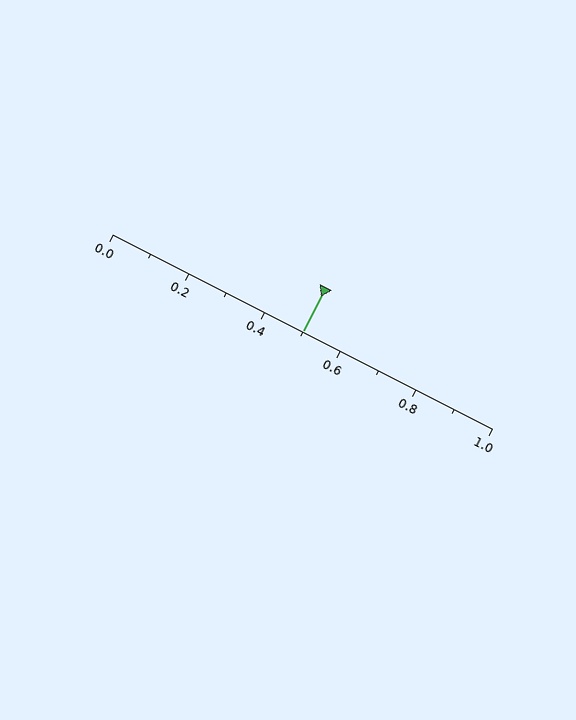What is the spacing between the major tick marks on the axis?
The major ticks are spaced 0.2 apart.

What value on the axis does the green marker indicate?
The marker indicates approximately 0.5.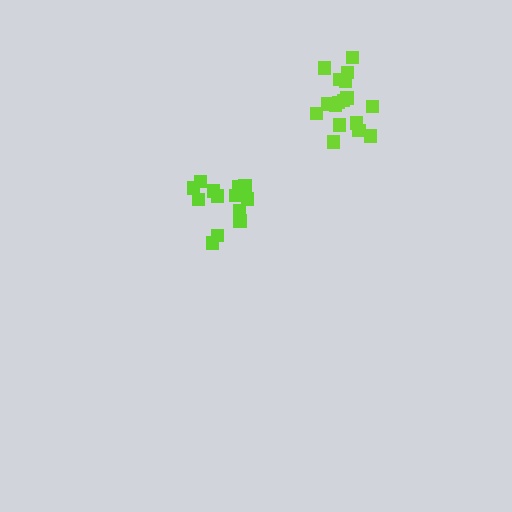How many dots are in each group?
Group 1: 14 dots, Group 2: 17 dots (31 total).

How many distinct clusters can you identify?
There are 2 distinct clusters.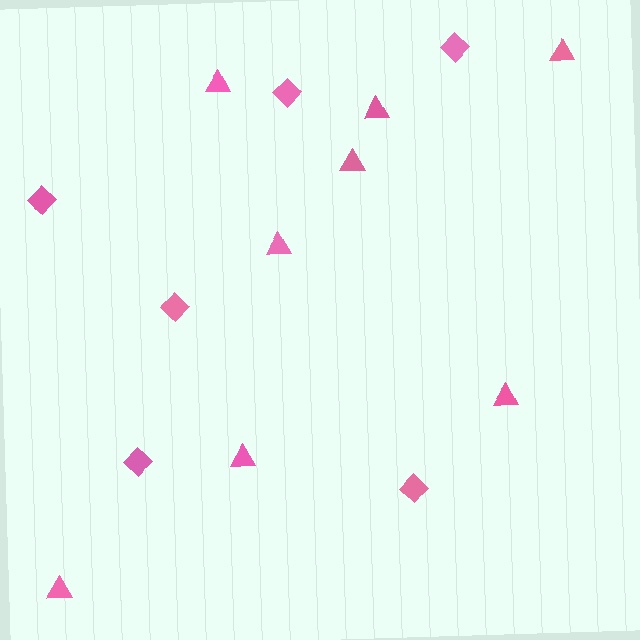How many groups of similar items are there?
There are 2 groups: one group of triangles (8) and one group of diamonds (6).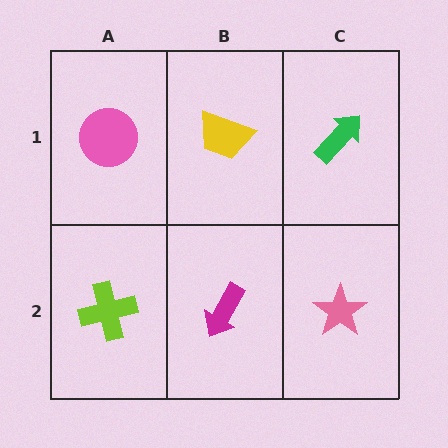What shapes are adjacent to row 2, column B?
A yellow trapezoid (row 1, column B), a lime cross (row 2, column A), a pink star (row 2, column C).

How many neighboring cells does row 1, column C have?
2.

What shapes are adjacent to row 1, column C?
A pink star (row 2, column C), a yellow trapezoid (row 1, column B).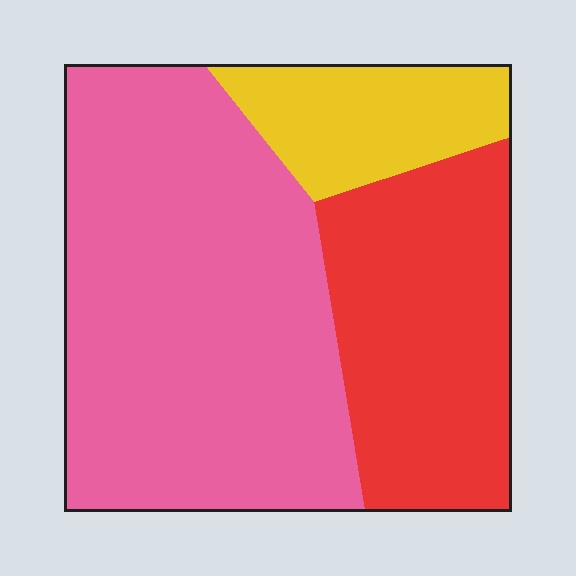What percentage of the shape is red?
Red takes up about one third (1/3) of the shape.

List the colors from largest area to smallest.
From largest to smallest: pink, red, yellow.